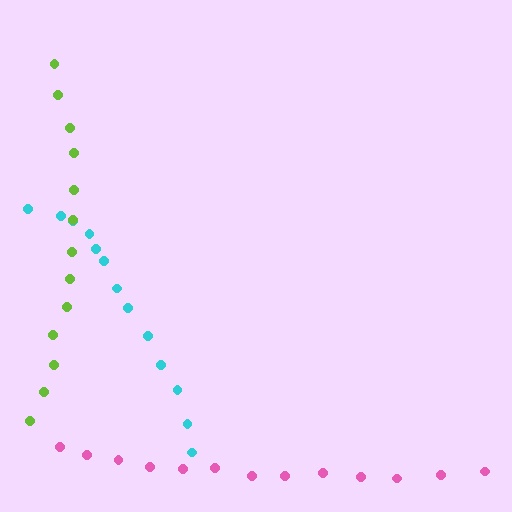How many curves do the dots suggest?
There are 3 distinct paths.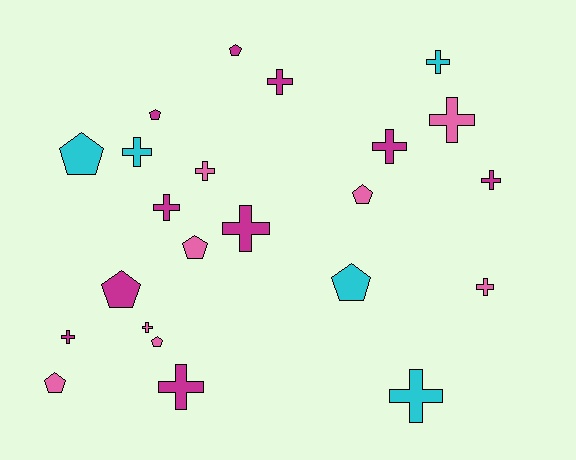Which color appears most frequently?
Magenta, with 10 objects.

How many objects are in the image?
There are 23 objects.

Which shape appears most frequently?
Cross, with 14 objects.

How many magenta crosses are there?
There are 7 magenta crosses.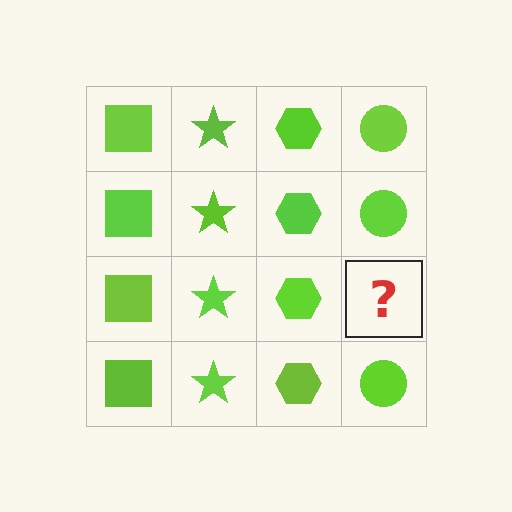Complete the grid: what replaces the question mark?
The question mark should be replaced with a lime circle.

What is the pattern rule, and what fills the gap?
The rule is that each column has a consistent shape. The gap should be filled with a lime circle.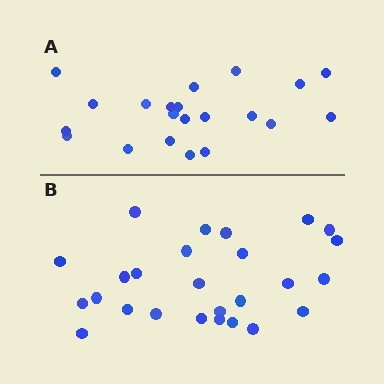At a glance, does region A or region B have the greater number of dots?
Region B (the bottom region) has more dots.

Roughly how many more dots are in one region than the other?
Region B has about 5 more dots than region A.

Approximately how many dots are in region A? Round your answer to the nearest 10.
About 20 dots. (The exact count is 21, which rounds to 20.)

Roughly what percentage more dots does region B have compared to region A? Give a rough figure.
About 25% more.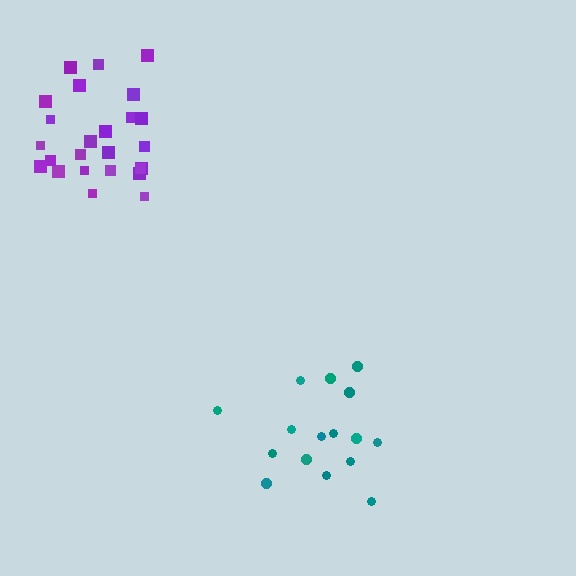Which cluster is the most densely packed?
Purple.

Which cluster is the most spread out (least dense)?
Teal.